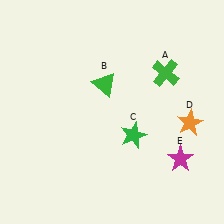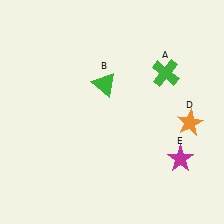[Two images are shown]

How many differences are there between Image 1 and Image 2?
There is 1 difference between the two images.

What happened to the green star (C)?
The green star (C) was removed in Image 2. It was in the bottom-right area of Image 1.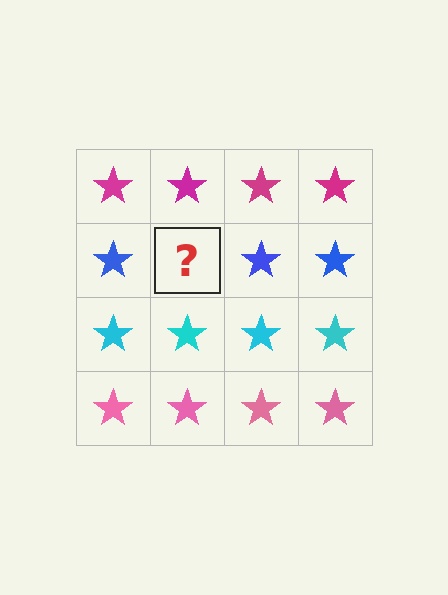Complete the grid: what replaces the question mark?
The question mark should be replaced with a blue star.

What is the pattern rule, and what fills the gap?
The rule is that each row has a consistent color. The gap should be filled with a blue star.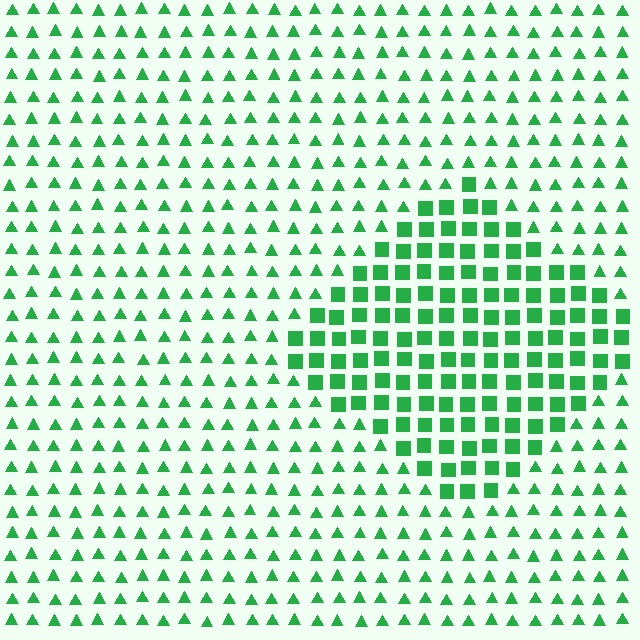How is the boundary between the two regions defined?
The boundary is defined by a change in element shape: squares inside vs. triangles outside. All elements share the same color and spacing.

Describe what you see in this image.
The image is filled with small green elements arranged in a uniform grid. A diamond-shaped region contains squares, while the surrounding area contains triangles. The boundary is defined purely by the change in element shape.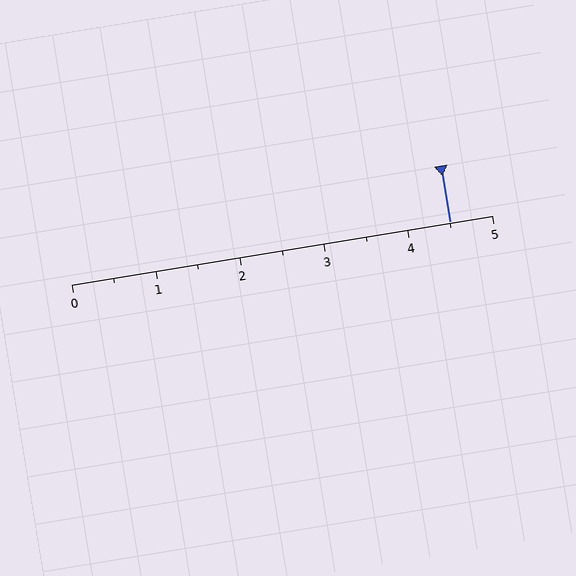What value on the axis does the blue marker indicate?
The marker indicates approximately 4.5.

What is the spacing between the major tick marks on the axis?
The major ticks are spaced 1 apart.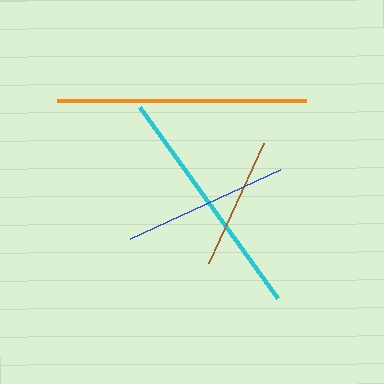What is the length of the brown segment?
The brown segment is approximately 132 pixels long.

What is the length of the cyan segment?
The cyan segment is approximately 235 pixels long.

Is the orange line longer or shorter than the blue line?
The orange line is longer than the blue line.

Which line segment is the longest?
The orange line is the longest at approximately 249 pixels.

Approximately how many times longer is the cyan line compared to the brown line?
The cyan line is approximately 1.8 times the length of the brown line.